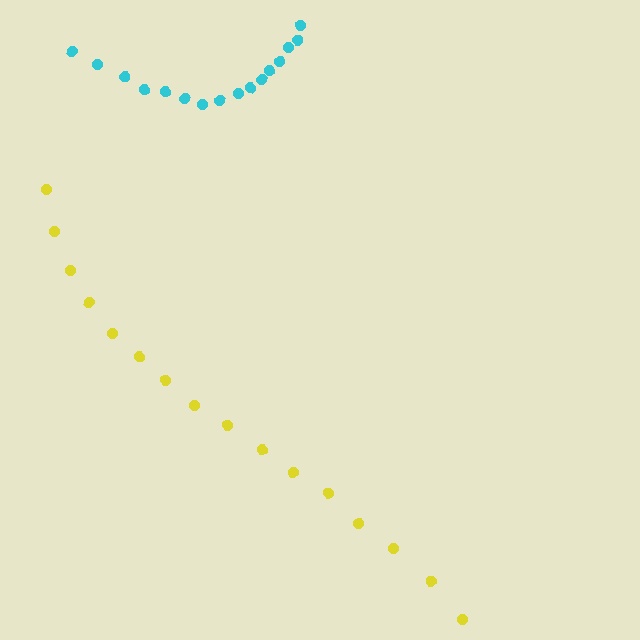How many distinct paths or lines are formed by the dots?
There are 2 distinct paths.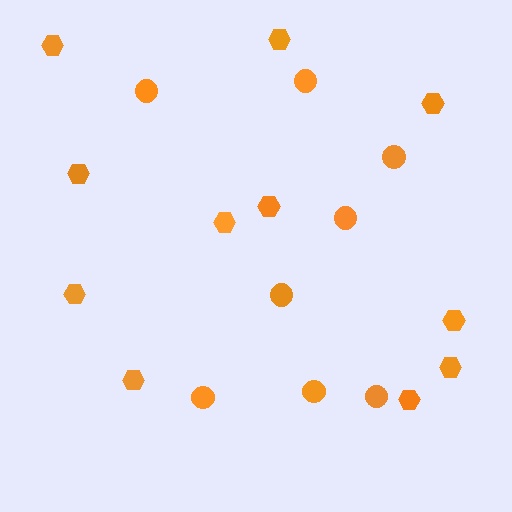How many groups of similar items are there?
There are 2 groups: one group of hexagons (11) and one group of circles (8).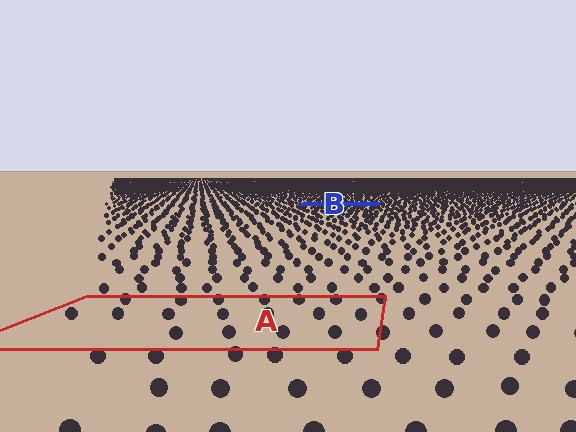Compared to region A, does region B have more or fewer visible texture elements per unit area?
Region B has more texture elements per unit area — they are packed more densely because it is farther away.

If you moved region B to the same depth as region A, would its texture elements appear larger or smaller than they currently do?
They would appear larger. At a closer depth, the same texture elements are projected at a bigger on-screen size.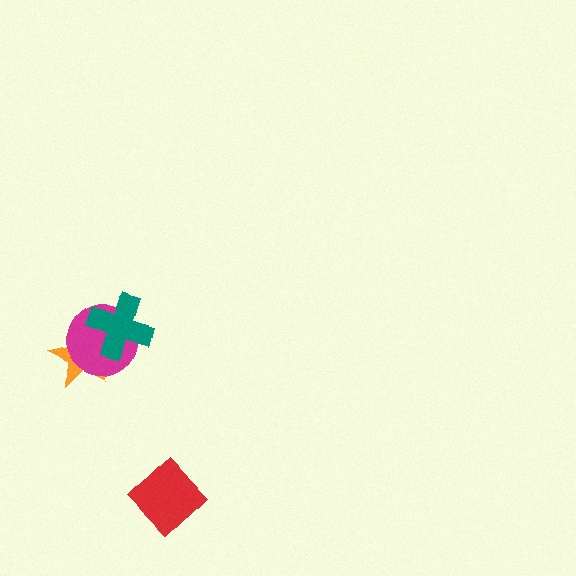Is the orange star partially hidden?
Yes, it is partially covered by another shape.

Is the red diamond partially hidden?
No, no other shape covers it.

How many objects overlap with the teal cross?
2 objects overlap with the teal cross.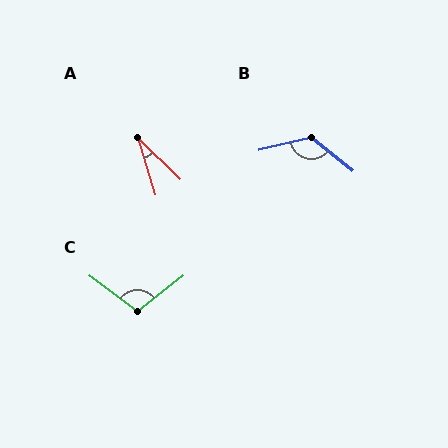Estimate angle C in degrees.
Approximately 105 degrees.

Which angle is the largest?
B, at approximately 127 degrees.